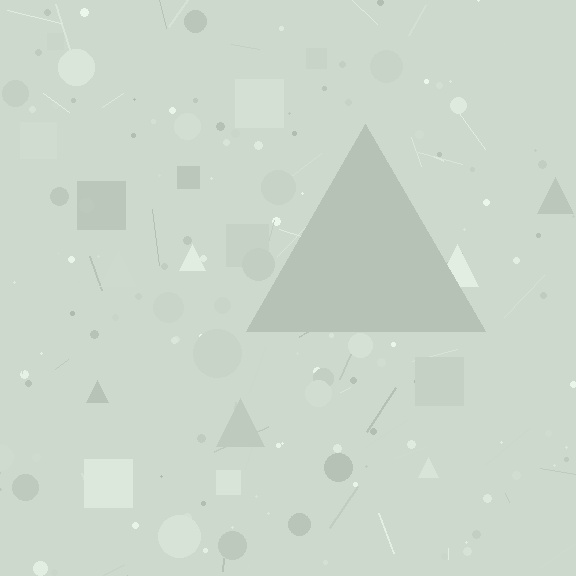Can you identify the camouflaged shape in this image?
The camouflaged shape is a triangle.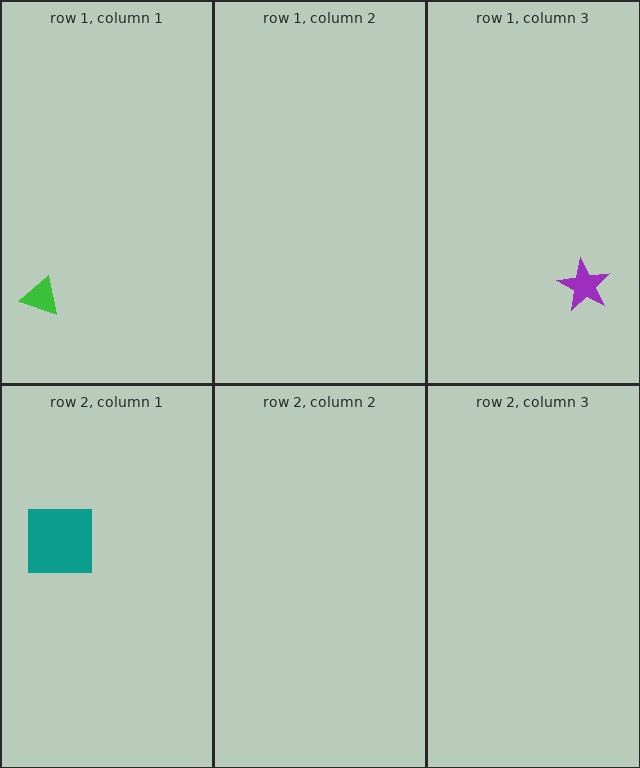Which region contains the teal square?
The row 2, column 1 region.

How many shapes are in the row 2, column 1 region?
1.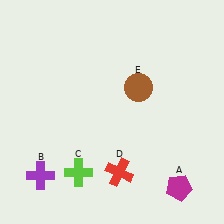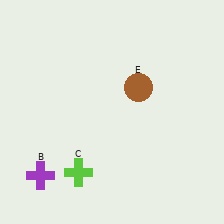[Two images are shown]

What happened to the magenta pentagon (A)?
The magenta pentagon (A) was removed in Image 2. It was in the bottom-right area of Image 1.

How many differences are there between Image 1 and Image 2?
There are 2 differences between the two images.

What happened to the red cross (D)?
The red cross (D) was removed in Image 2. It was in the bottom-right area of Image 1.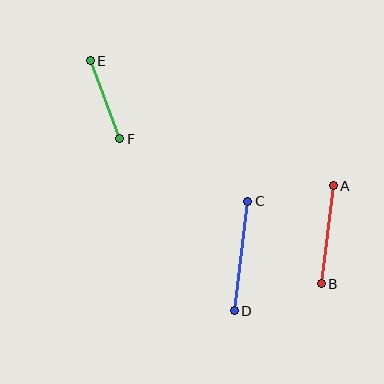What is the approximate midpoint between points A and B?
The midpoint is at approximately (327, 235) pixels.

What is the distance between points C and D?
The distance is approximately 110 pixels.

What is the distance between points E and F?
The distance is approximately 83 pixels.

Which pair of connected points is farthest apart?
Points C and D are farthest apart.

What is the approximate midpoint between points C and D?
The midpoint is at approximately (241, 256) pixels.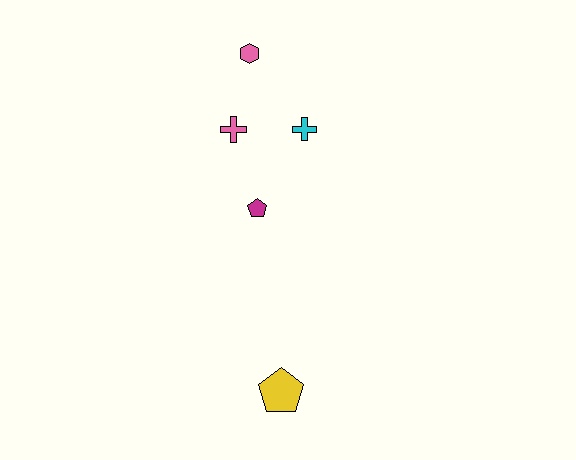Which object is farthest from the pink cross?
The yellow pentagon is farthest from the pink cross.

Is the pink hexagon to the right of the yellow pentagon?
No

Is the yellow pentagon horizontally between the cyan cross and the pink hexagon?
Yes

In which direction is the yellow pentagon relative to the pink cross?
The yellow pentagon is below the pink cross.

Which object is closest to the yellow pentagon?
The magenta pentagon is closest to the yellow pentagon.